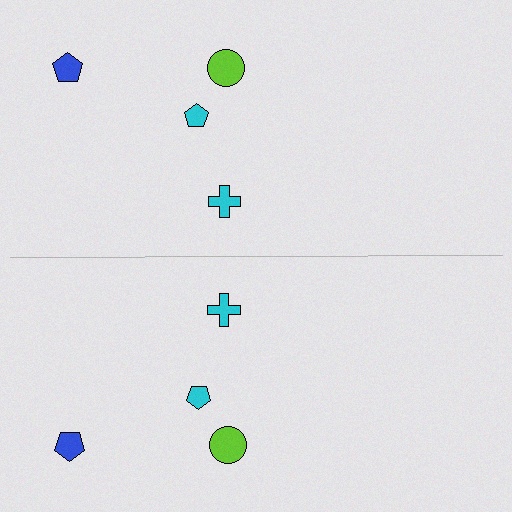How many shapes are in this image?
There are 8 shapes in this image.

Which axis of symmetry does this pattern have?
The pattern has a horizontal axis of symmetry running through the center of the image.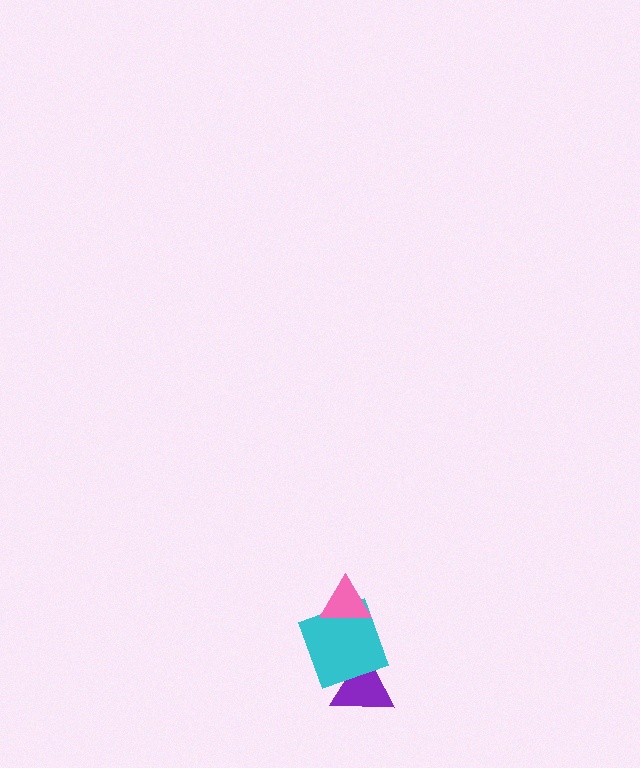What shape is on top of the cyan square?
The pink triangle is on top of the cyan square.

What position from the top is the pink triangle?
The pink triangle is 1st from the top.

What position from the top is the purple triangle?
The purple triangle is 3rd from the top.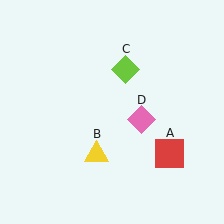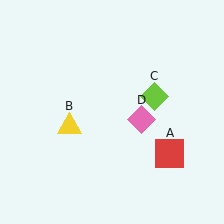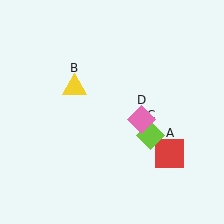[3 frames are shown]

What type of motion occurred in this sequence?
The yellow triangle (object B), lime diamond (object C) rotated clockwise around the center of the scene.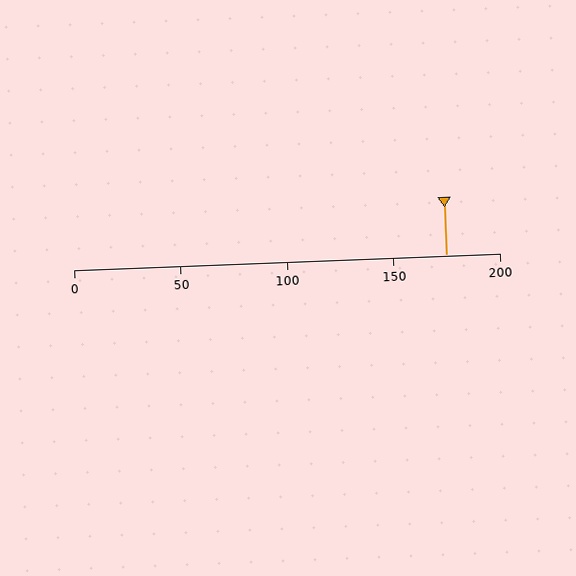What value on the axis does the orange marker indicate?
The marker indicates approximately 175.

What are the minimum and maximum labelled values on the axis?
The axis runs from 0 to 200.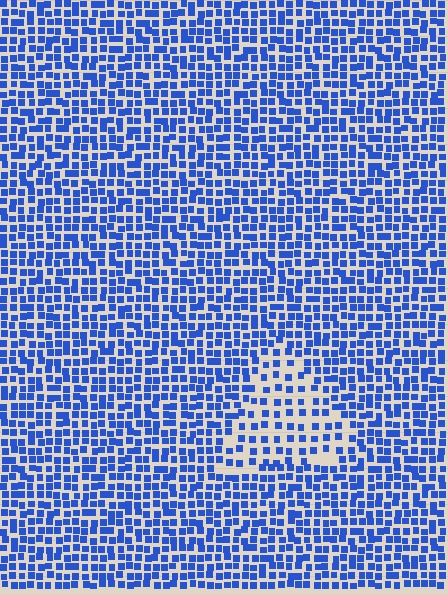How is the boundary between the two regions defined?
The boundary is defined by a change in element density (approximately 1.9x ratio). All elements are the same color, size, and shape.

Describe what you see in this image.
The image contains small blue elements arranged at two different densities. A triangle-shaped region is visible where the elements are less densely packed than the surrounding area.